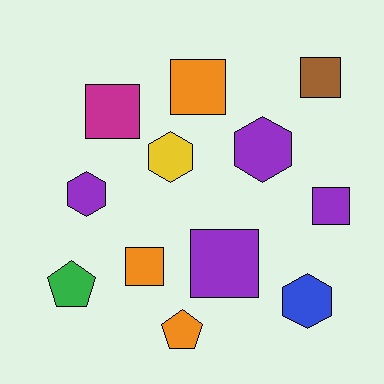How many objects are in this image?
There are 12 objects.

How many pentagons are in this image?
There are 2 pentagons.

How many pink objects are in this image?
There are no pink objects.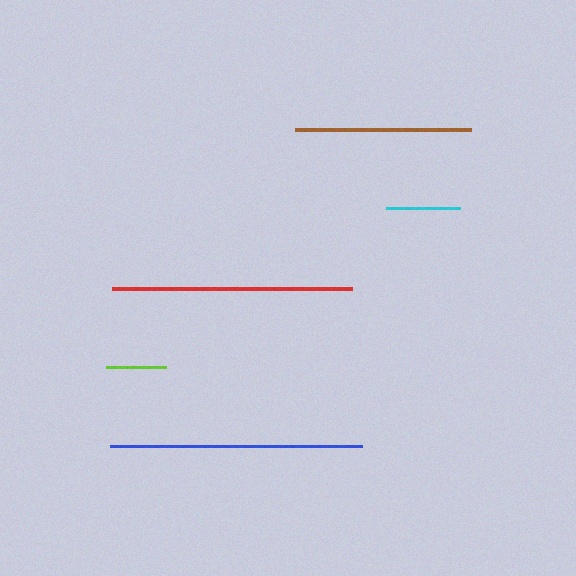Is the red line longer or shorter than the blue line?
The blue line is longer than the red line.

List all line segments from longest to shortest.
From longest to shortest: blue, red, brown, cyan, lime.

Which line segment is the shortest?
The lime line is the shortest at approximately 60 pixels.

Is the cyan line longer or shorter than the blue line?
The blue line is longer than the cyan line.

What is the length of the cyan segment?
The cyan segment is approximately 74 pixels long.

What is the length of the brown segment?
The brown segment is approximately 176 pixels long.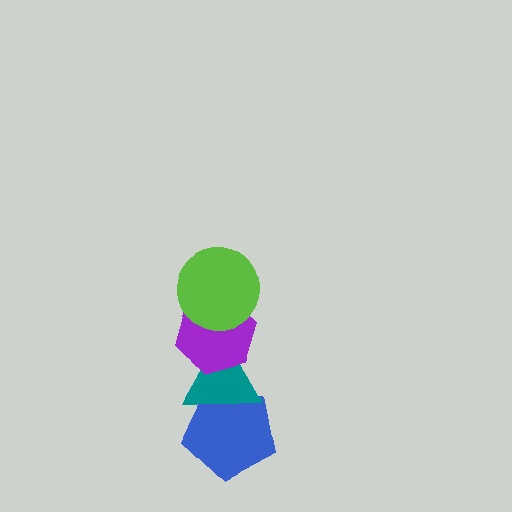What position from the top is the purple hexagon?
The purple hexagon is 2nd from the top.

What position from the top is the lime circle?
The lime circle is 1st from the top.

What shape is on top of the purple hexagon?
The lime circle is on top of the purple hexagon.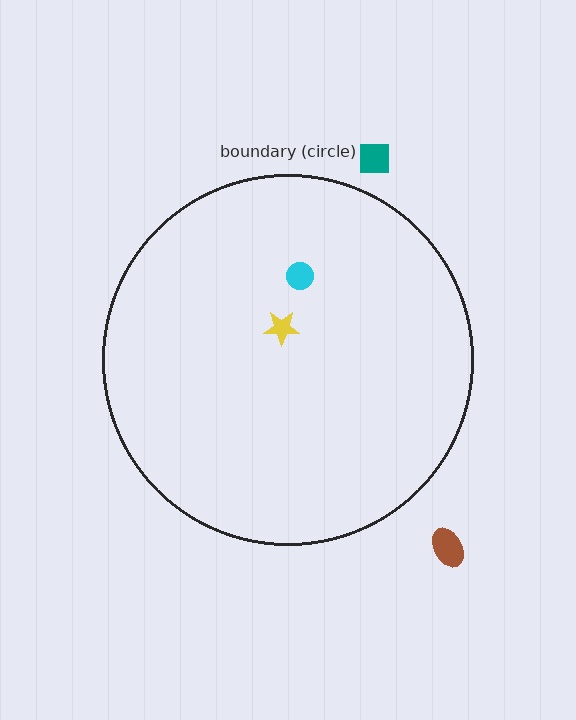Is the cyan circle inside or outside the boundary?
Inside.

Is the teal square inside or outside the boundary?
Outside.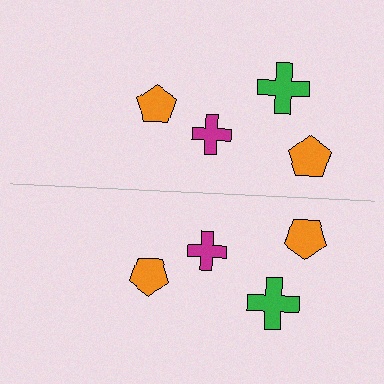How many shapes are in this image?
There are 8 shapes in this image.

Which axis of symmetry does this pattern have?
The pattern has a horizontal axis of symmetry running through the center of the image.